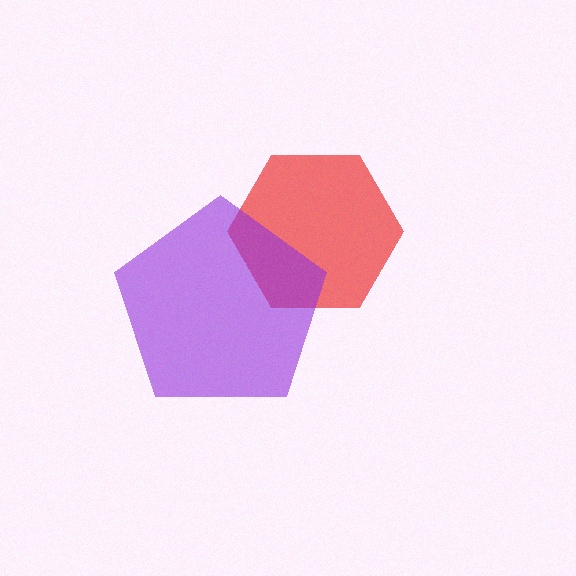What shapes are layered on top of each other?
The layered shapes are: a red hexagon, a purple pentagon.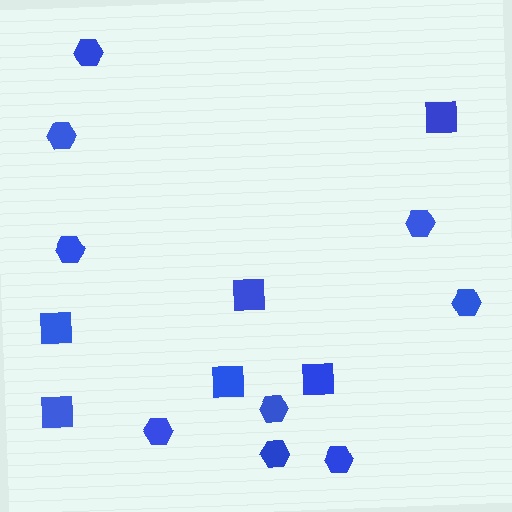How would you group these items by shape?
There are 2 groups: one group of squares (6) and one group of hexagons (9).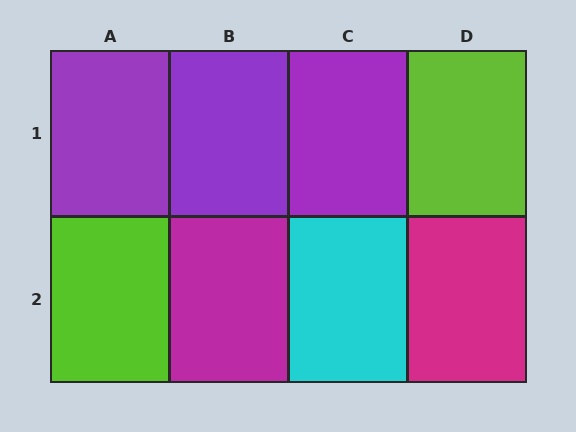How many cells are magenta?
2 cells are magenta.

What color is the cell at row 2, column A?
Lime.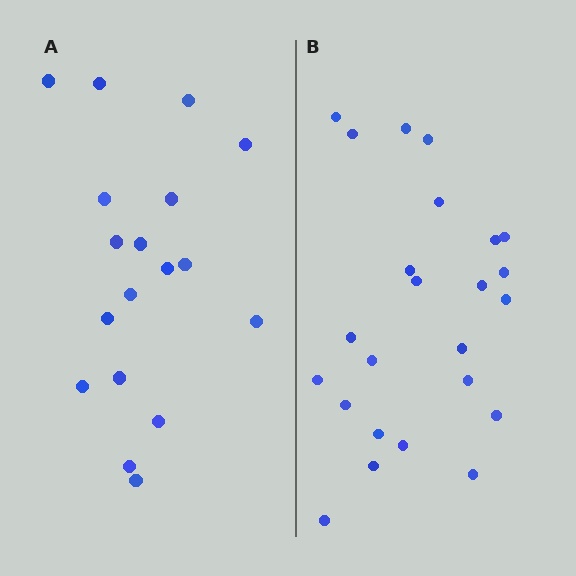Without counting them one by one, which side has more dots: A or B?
Region B (the right region) has more dots.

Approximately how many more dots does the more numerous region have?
Region B has about 6 more dots than region A.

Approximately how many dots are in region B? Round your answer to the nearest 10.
About 20 dots. (The exact count is 24, which rounds to 20.)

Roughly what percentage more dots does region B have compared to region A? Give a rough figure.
About 35% more.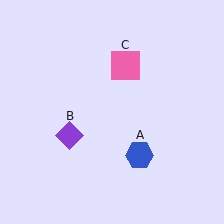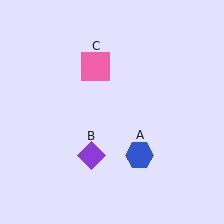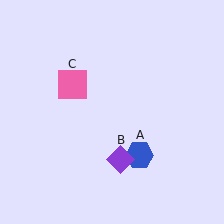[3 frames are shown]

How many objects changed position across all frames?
2 objects changed position: purple diamond (object B), pink square (object C).